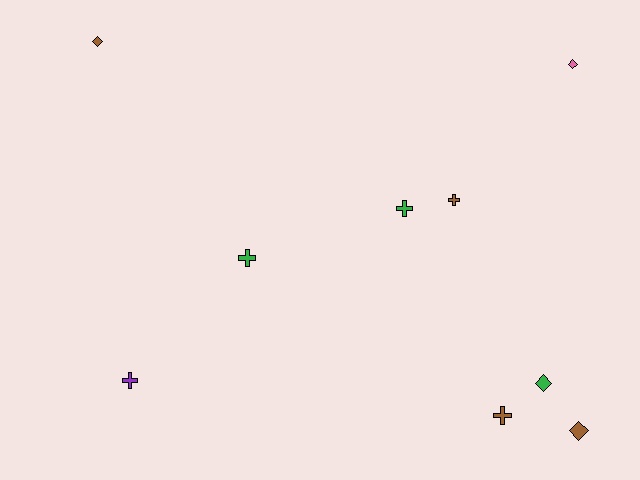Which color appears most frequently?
Brown, with 4 objects.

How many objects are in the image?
There are 9 objects.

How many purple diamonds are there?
There are no purple diamonds.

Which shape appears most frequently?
Cross, with 5 objects.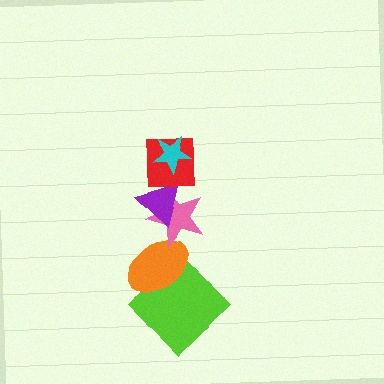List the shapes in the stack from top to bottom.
From top to bottom: the cyan star, the red square, the purple triangle, the pink star, the orange ellipse, the lime diamond.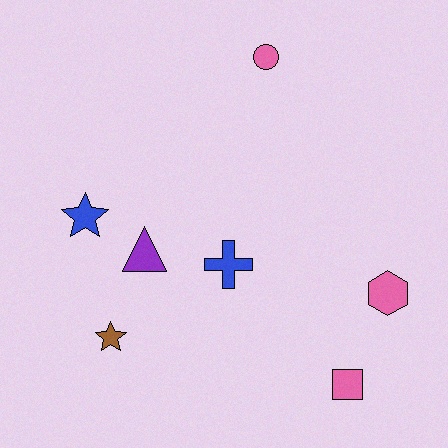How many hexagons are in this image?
There is 1 hexagon.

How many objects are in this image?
There are 7 objects.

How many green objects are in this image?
There are no green objects.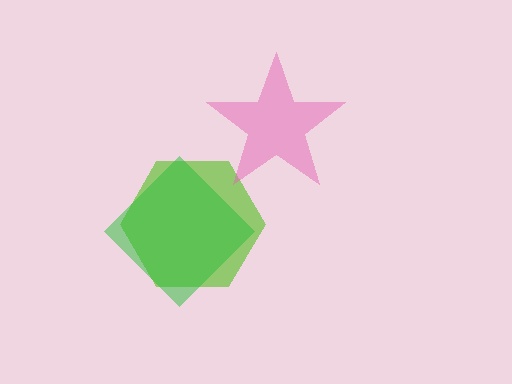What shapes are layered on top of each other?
The layered shapes are: a lime hexagon, a green diamond, a pink star.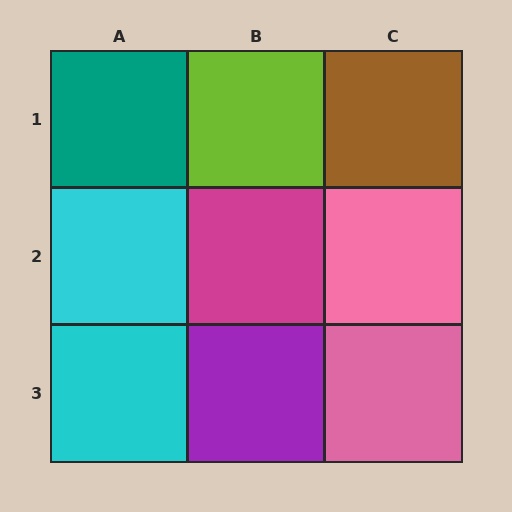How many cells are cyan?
2 cells are cyan.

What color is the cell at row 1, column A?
Teal.